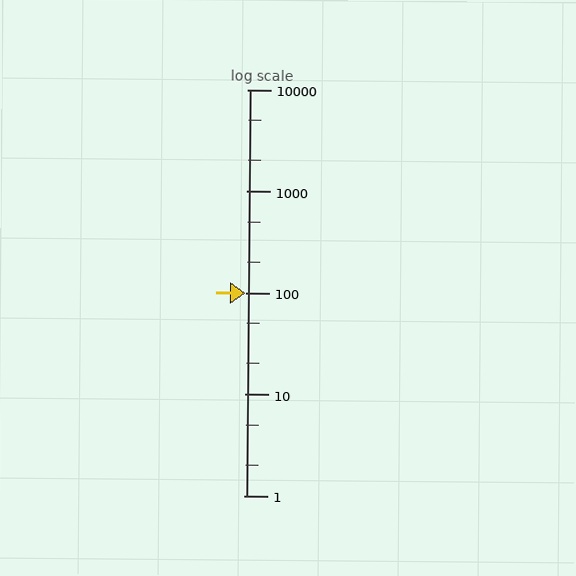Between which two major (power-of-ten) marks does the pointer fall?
The pointer is between 10 and 100.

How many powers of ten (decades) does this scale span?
The scale spans 4 decades, from 1 to 10000.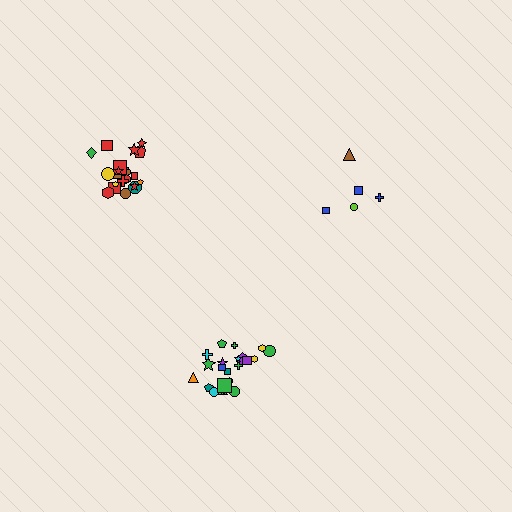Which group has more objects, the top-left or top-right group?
The top-left group.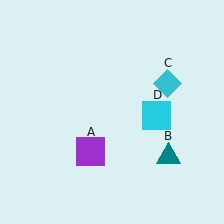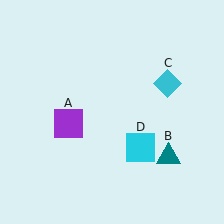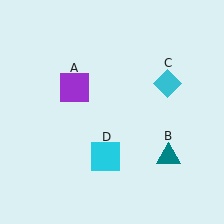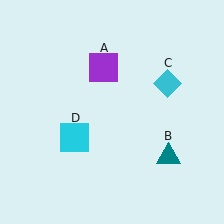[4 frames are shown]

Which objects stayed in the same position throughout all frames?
Teal triangle (object B) and cyan diamond (object C) remained stationary.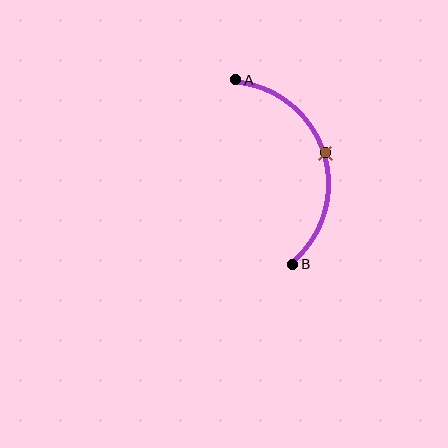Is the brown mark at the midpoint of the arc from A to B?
Yes. The brown mark lies on the arc at equal arc-length from both A and B — it is the arc midpoint.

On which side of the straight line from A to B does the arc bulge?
The arc bulges to the right of the straight line connecting A and B.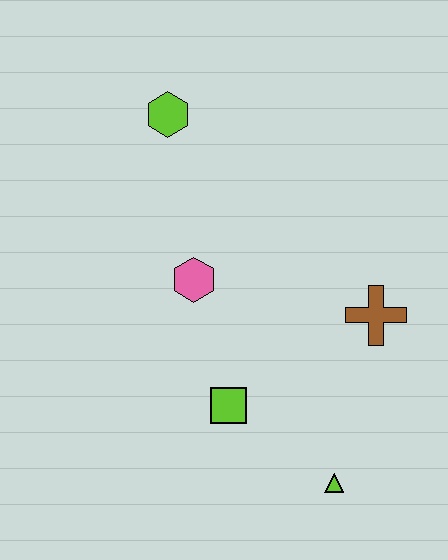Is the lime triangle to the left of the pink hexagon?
No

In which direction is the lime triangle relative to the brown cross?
The lime triangle is below the brown cross.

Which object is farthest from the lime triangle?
The lime hexagon is farthest from the lime triangle.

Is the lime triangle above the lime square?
No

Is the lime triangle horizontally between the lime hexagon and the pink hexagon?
No